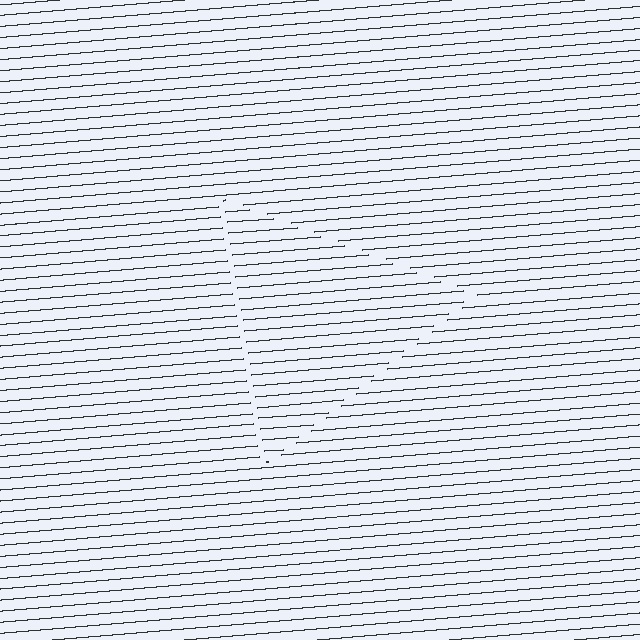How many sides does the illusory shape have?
3 sides — the line-ends trace a triangle.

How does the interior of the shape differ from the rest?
The interior of the shape contains the same grating, shifted by half a period — the contour is defined by the phase discontinuity where line-ends from the inner and outer gratings abut.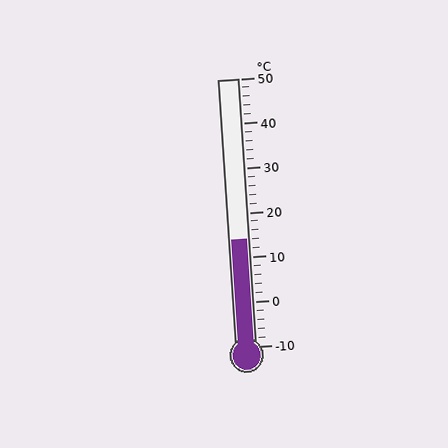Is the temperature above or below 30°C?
The temperature is below 30°C.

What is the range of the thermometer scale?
The thermometer scale ranges from -10°C to 50°C.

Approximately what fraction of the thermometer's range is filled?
The thermometer is filled to approximately 40% of its range.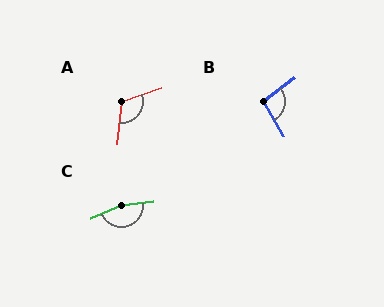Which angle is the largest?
C, at approximately 163 degrees.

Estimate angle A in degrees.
Approximately 115 degrees.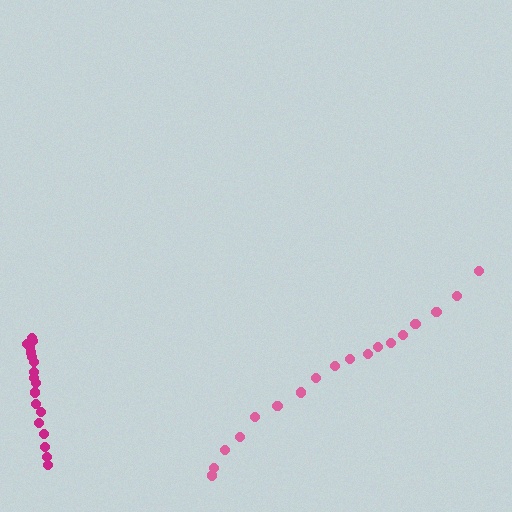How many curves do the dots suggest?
There are 2 distinct paths.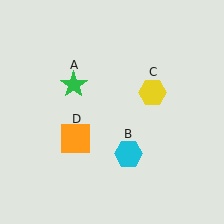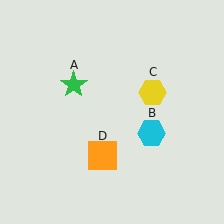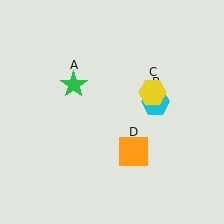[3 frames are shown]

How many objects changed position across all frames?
2 objects changed position: cyan hexagon (object B), orange square (object D).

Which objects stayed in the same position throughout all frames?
Green star (object A) and yellow hexagon (object C) remained stationary.